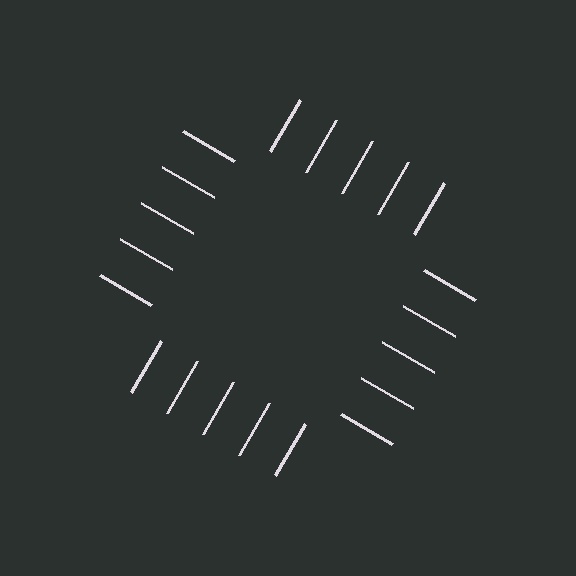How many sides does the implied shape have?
4 sides — the line-ends trace a square.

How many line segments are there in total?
20 — 5 along each of the 4 edges.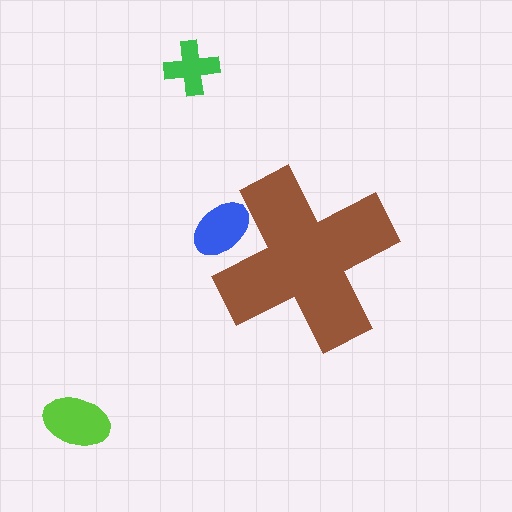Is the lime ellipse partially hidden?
No, the lime ellipse is fully visible.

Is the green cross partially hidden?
No, the green cross is fully visible.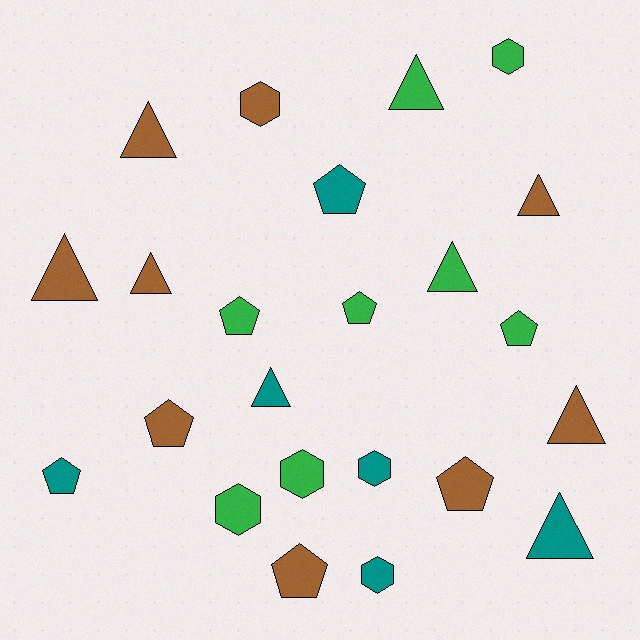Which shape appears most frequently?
Triangle, with 9 objects.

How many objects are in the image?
There are 23 objects.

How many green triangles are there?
There are 2 green triangles.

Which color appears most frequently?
Brown, with 9 objects.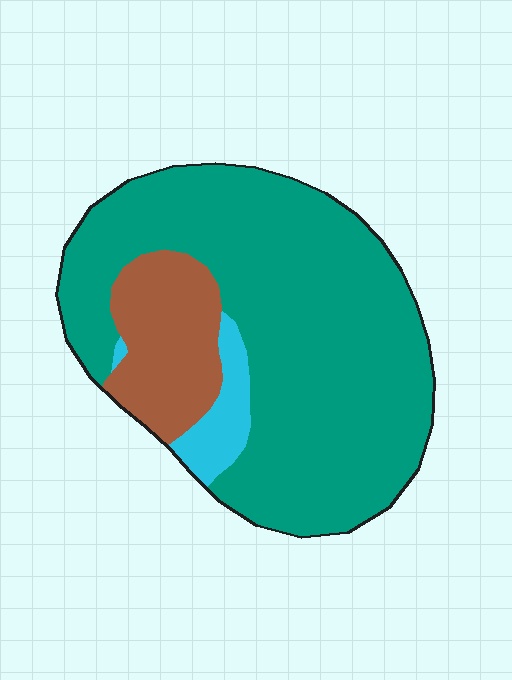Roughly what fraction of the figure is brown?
Brown takes up about one sixth (1/6) of the figure.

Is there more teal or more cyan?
Teal.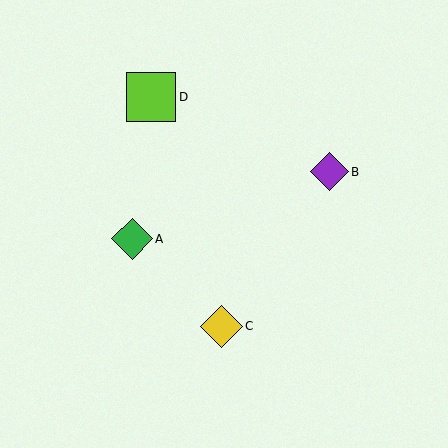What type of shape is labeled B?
Shape B is a purple diamond.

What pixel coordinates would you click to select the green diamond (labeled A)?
Click at (132, 239) to select the green diamond A.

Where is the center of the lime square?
The center of the lime square is at (151, 97).